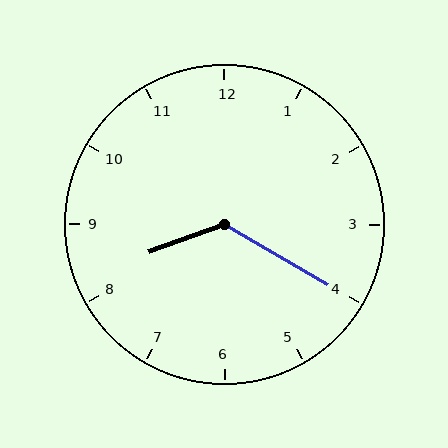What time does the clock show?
8:20.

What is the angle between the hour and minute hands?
Approximately 130 degrees.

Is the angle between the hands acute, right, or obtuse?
It is obtuse.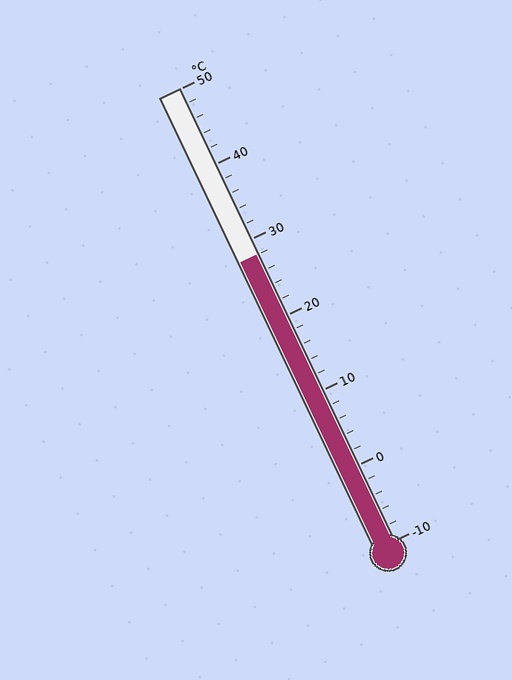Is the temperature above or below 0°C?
The temperature is above 0°C.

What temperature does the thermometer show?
The thermometer shows approximately 28°C.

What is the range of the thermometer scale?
The thermometer scale ranges from -10°C to 50°C.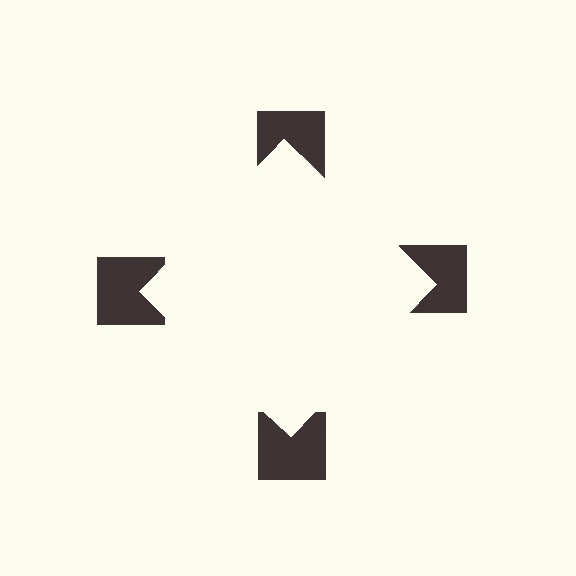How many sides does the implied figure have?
4 sides.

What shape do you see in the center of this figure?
An illusory square — its edges are inferred from the aligned wedge cuts in the notched squares, not physically drawn.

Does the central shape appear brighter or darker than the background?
It typically appears slightly brighter than the background, even though no actual brightness change is drawn.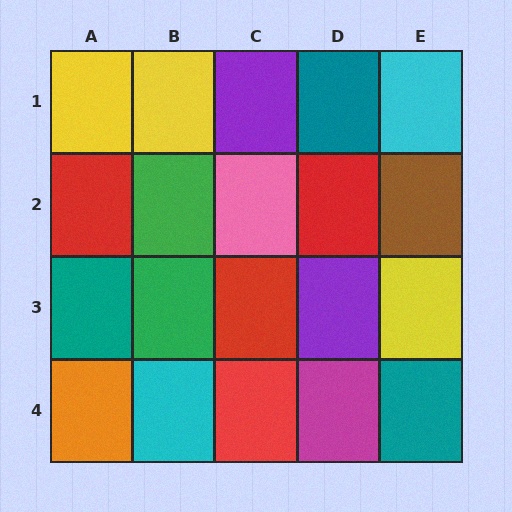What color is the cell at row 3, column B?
Green.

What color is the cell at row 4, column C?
Red.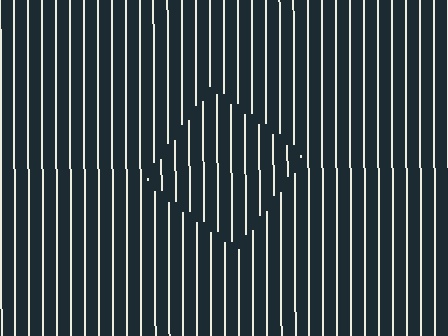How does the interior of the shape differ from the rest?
The interior of the shape contains the same grating, shifted by half a period — the contour is defined by the phase discontinuity where line-ends from the inner and outer gratings abut.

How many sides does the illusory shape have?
4 sides — the line-ends trace a square.